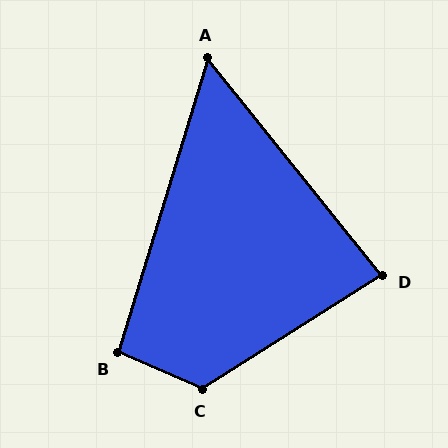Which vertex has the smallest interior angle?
A, at approximately 56 degrees.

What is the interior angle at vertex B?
Approximately 97 degrees (obtuse).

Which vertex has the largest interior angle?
C, at approximately 124 degrees.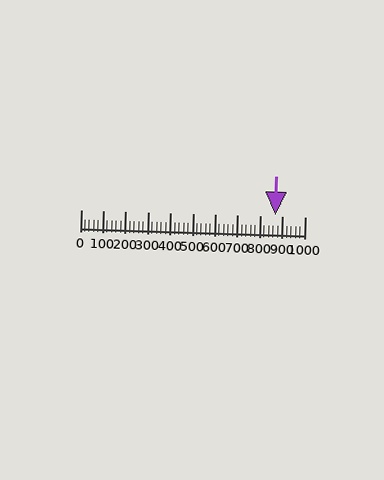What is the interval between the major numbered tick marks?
The major tick marks are spaced 100 units apart.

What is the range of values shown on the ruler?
The ruler shows values from 0 to 1000.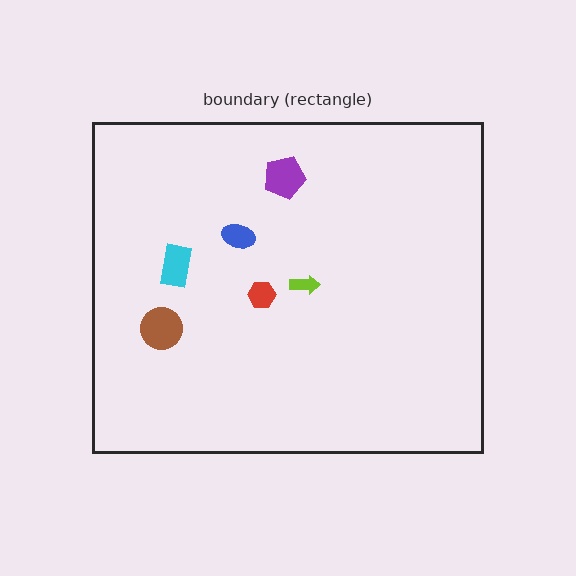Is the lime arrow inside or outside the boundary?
Inside.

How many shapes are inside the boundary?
6 inside, 0 outside.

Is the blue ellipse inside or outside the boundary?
Inside.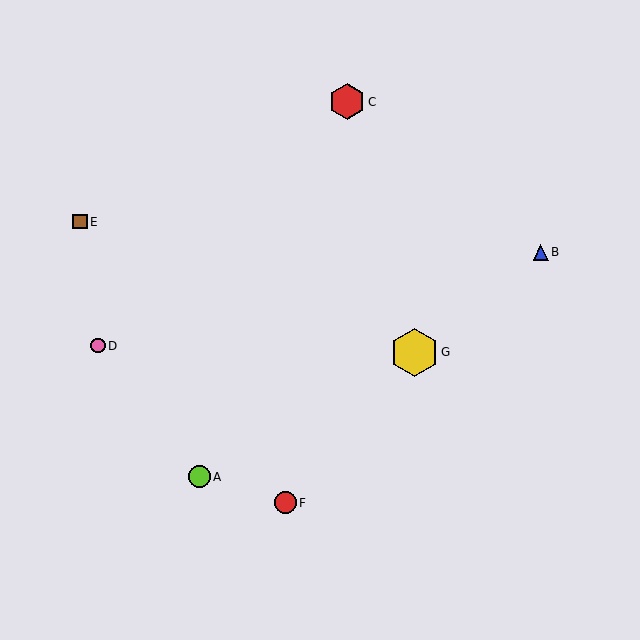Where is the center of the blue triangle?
The center of the blue triangle is at (541, 252).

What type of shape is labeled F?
Shape F is a red circle.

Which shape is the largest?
The yellow hexagon (labeled G) is the largest.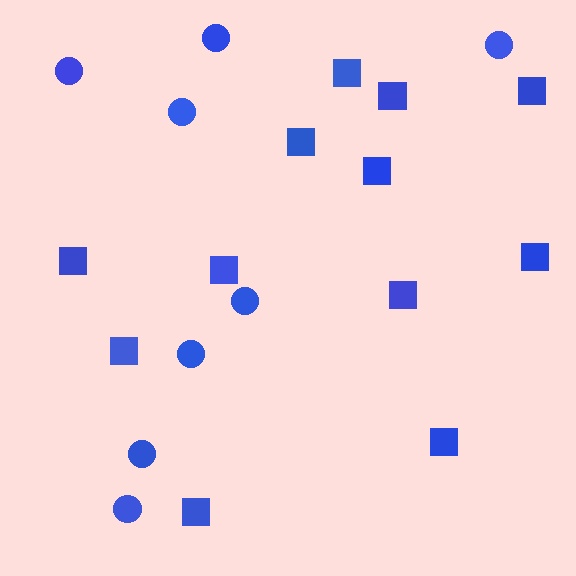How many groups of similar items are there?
There are 2 groups: one group of circles (8) and one group of squares (12).